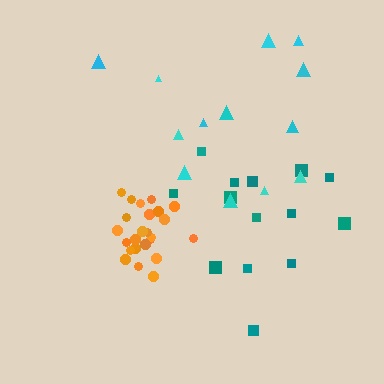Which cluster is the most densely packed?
Orange.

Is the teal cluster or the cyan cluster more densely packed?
Teal.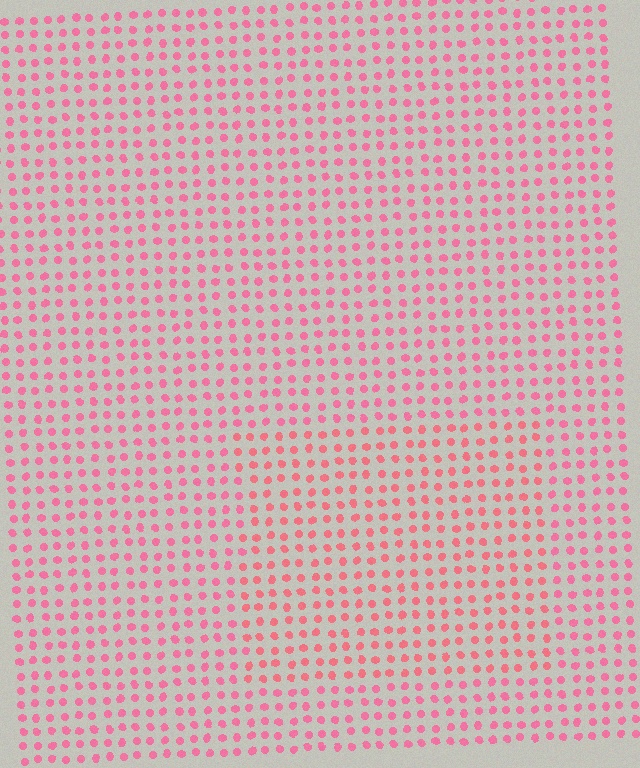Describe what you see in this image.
The image is filled with small pink elements in a uniform arrangement. A rectangle-shaped region is visible where the elements are tinted to a slightly different hue, forming a subtle color boundary.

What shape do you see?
I see a rectangle.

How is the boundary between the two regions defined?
The boundary is defined purely by a slight shift in hue (about 15 degrees). Spacing, size, and orientation are identical on both sides.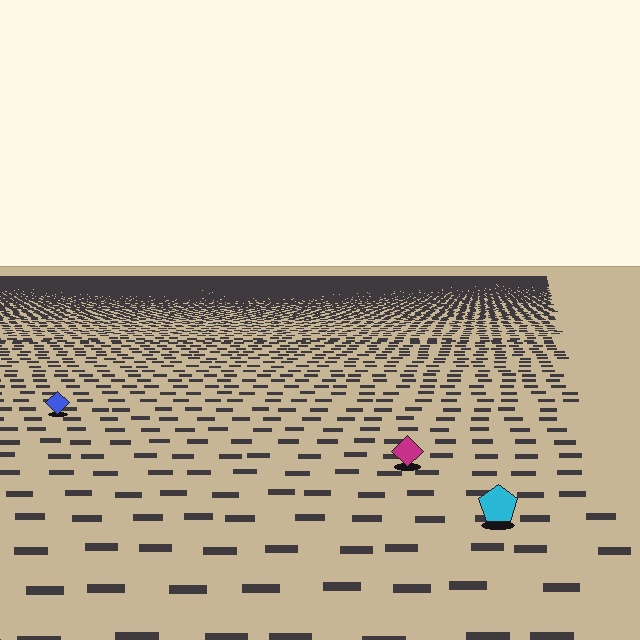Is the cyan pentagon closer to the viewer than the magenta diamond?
Yes. The cyan pentagon is closer — you can tell from the texture gradient: the ground texture is coarser near it.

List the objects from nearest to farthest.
From nearest to farthest: the cyan pentagon, the magenta diamond, the blue diamond.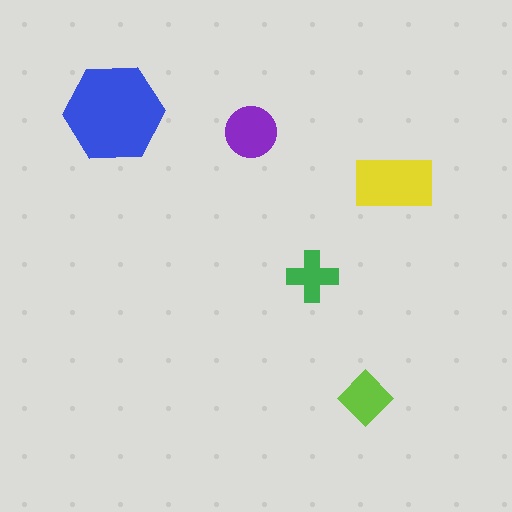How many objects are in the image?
There are 5 objects in the image.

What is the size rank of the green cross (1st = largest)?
5th.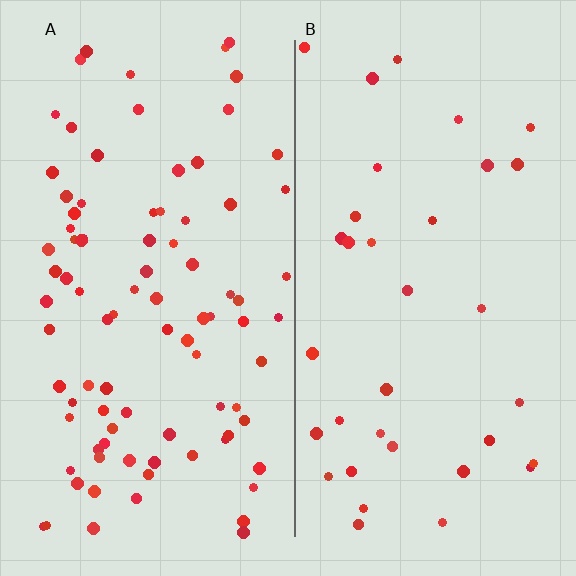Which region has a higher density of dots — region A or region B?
A (the left).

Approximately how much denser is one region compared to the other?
Approximately 2.6× — region A over region B.